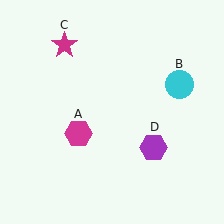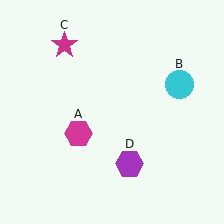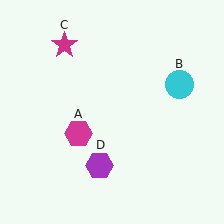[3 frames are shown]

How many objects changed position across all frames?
1 object changed position: purple hexagon (object D).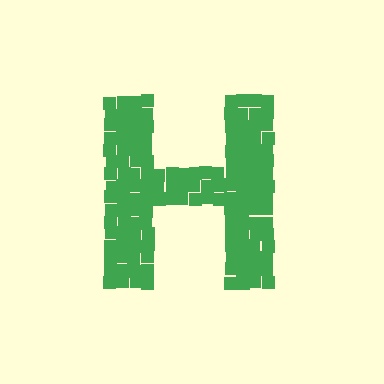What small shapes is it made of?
It is made of small squares.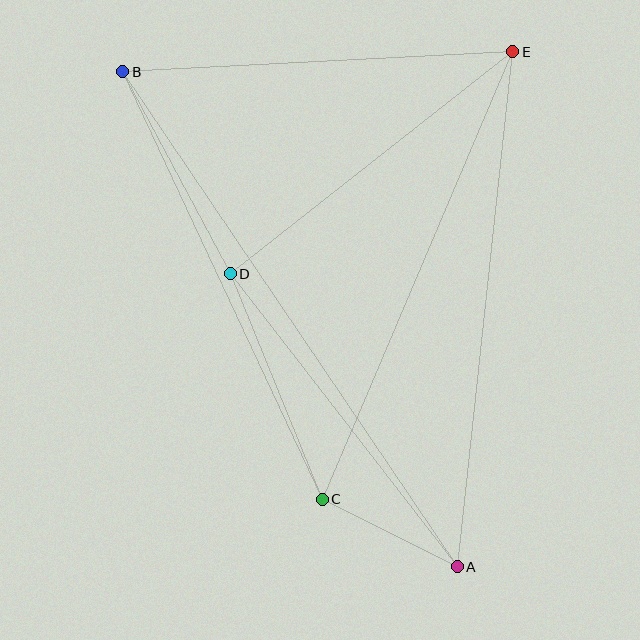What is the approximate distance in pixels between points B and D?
The distance between B and D is approximately 229 pixels.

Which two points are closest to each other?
Points A and C are closest to each other.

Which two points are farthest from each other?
Points A and B are farthest from each other.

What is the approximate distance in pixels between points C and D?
The distance between C and D is approximately 244 pixels.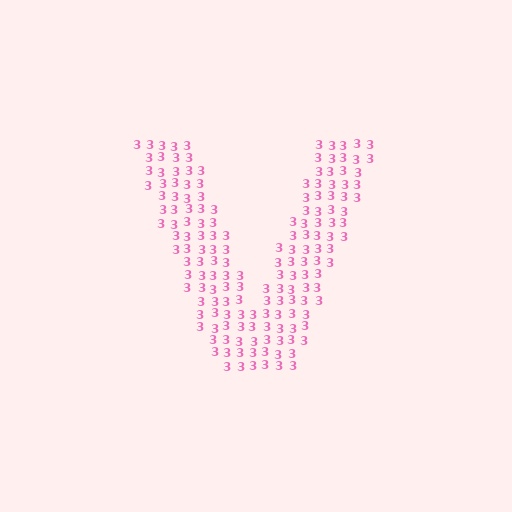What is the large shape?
The large shape is the letter V.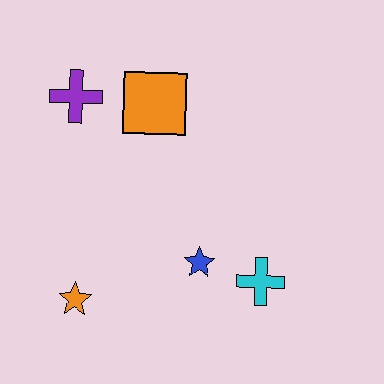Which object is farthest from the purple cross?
The cyan cross is farthest from the purple cross.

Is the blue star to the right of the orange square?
Yes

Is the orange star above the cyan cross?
No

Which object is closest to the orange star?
The blue star is closest to the orange star.